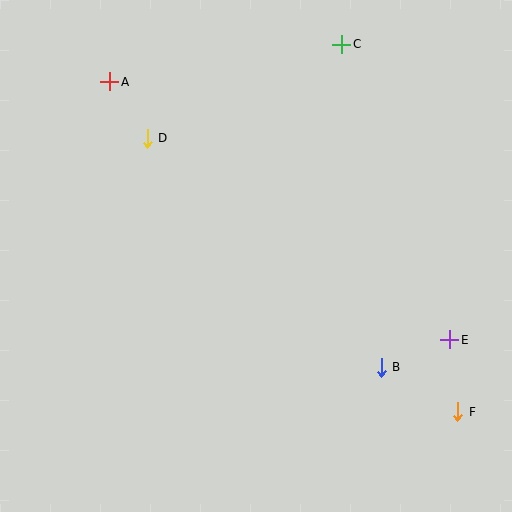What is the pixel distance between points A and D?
The distance between A and D is 68 pixels.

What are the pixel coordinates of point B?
Point B is at (381, 367).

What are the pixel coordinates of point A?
Point A is at (110, 82).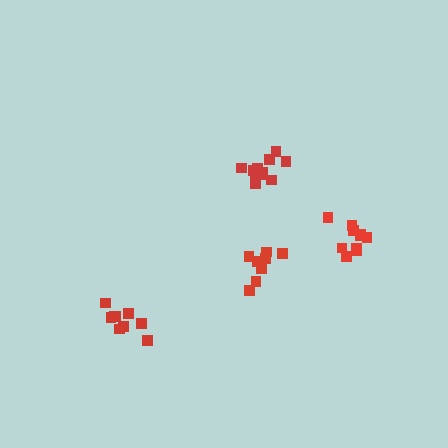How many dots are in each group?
Group 1: 9 dots, Group 2: 8 dots, Group 3: 12 dots, Group 4: 10 dots (39 total).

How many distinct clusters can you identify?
There are 4 distinct clusters.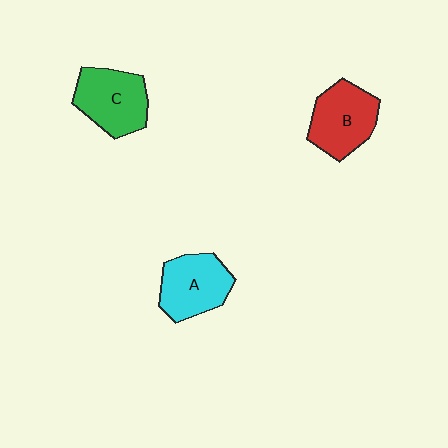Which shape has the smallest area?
Shape A (cyan).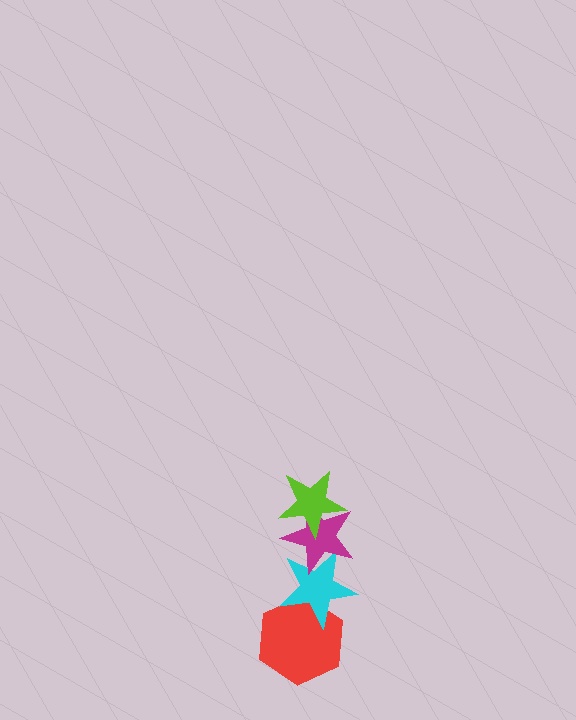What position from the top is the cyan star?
The cyan star is 3rd from the top.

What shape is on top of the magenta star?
The lime star is on top of the magenta star.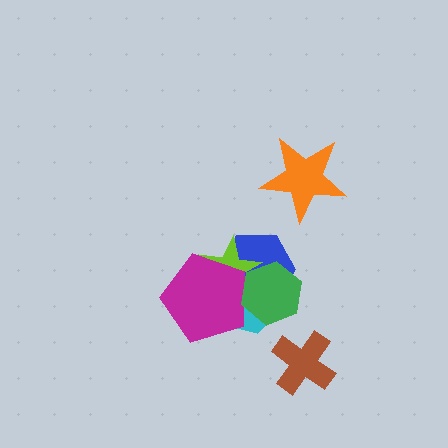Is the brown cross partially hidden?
No, no other shape covers it.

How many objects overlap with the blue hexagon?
4 objects overlap with the blue hexagon.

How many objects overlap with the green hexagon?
4 objects overlap with the green hexagon.